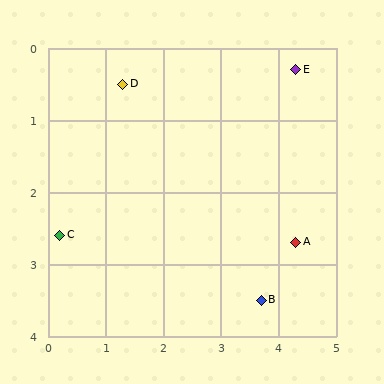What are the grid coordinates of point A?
Point A is at approximately (4.3, 2.7).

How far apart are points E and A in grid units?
Points E and A are about 2.4 grid units apart.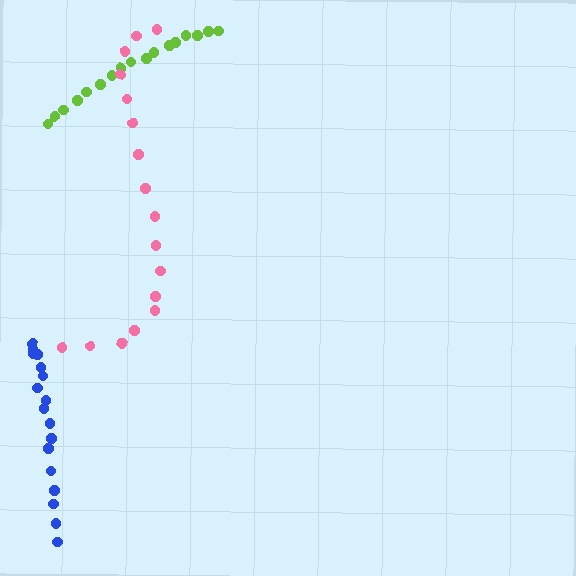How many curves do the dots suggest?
There are 3 distinct paths.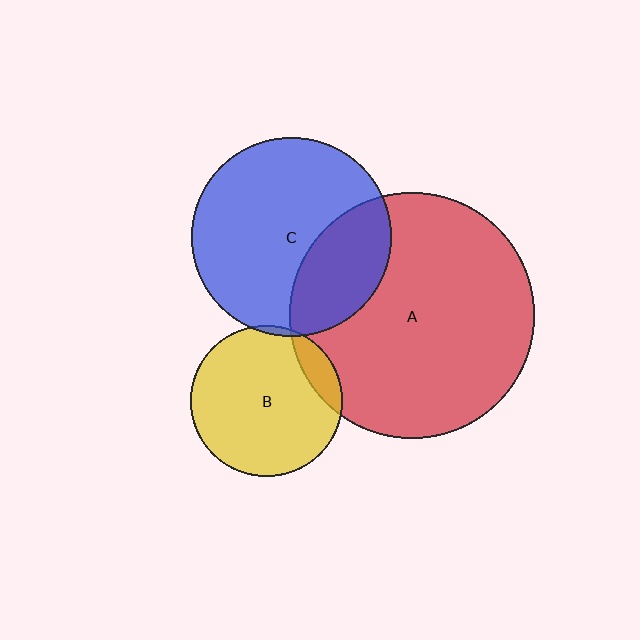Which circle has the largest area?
Circle A (red).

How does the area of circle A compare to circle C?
Approximately 1.5 times.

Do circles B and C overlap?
Yes.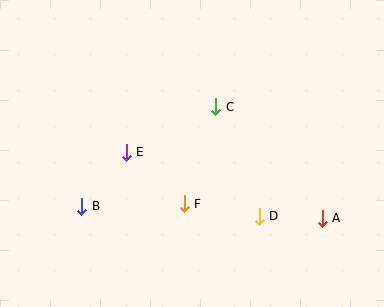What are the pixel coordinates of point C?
Point C is at (216, 107).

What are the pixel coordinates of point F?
Point F is at (184, 204).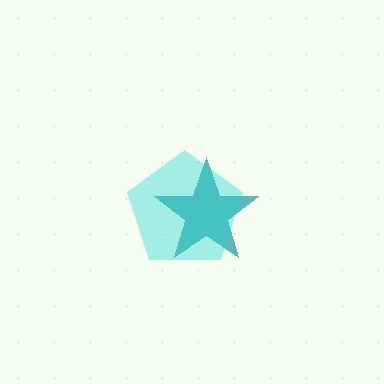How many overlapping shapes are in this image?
There are 2 overlapping shapes in the image.